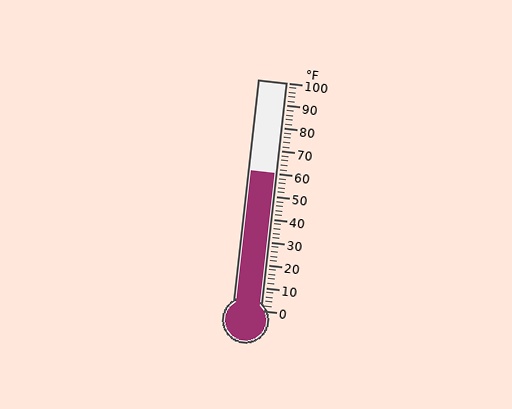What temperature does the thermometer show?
The thermometer shows approximately 60°F.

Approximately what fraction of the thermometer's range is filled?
The thermometer is filled to approximately 60% of its range.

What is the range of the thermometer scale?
The thermometer scale ranges from 0°F to 100°F.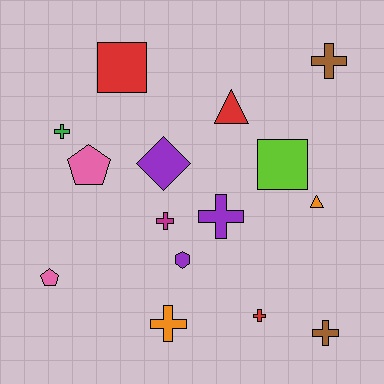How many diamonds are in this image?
There is 1 diamond.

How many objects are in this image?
There are 15 objects.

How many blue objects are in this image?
There are no blue objects.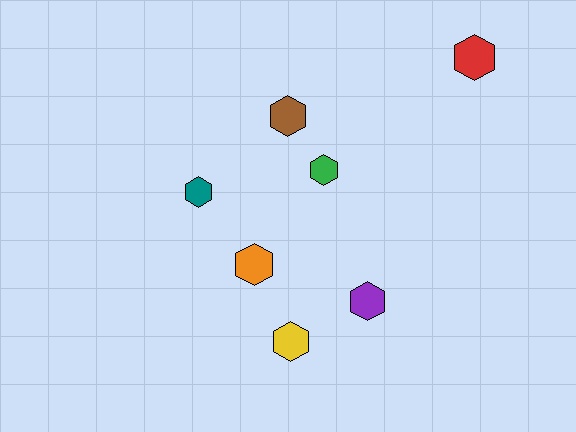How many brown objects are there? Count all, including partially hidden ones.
There is 1 brown object.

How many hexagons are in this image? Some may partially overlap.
There are 7 hexagons.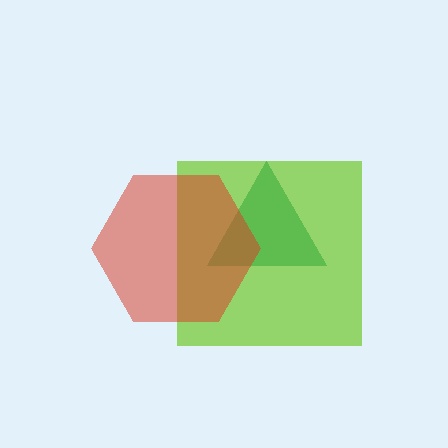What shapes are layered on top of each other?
The layered shapes are: a teal triangle, a lime square, a red hexagon.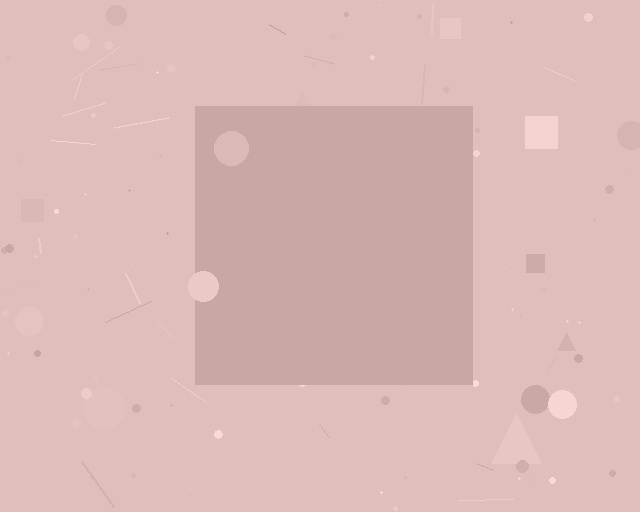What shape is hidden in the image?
A square is hidden in the image.